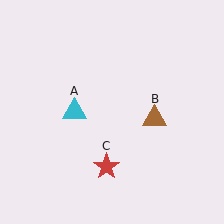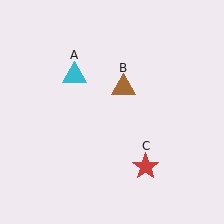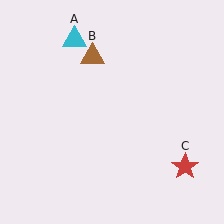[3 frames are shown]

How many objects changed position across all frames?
3 objects changed position: cyan triangle (object A), brown triangle (object B), red star (object C).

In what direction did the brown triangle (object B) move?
The brown triangle (object B) moved up and to the left.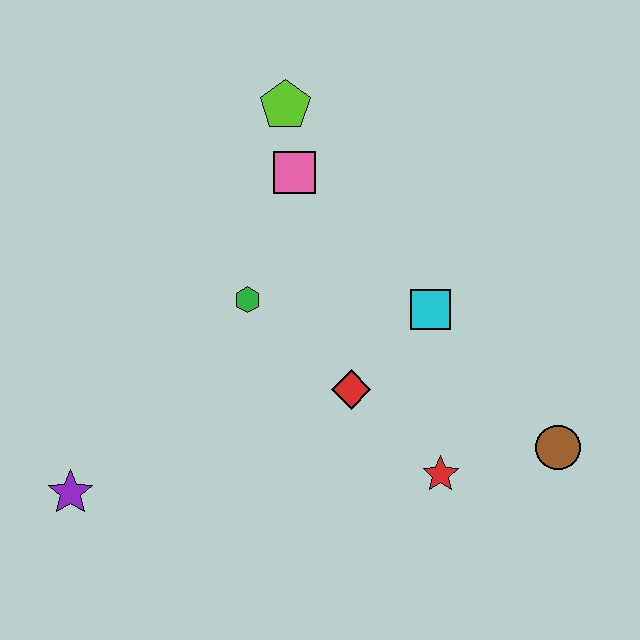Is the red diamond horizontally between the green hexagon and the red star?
Yes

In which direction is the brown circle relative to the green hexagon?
The brown circle is to the right of the green hexagon.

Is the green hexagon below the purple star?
No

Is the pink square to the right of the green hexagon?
Yes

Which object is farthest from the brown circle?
The purple star is farthest from the brown circle.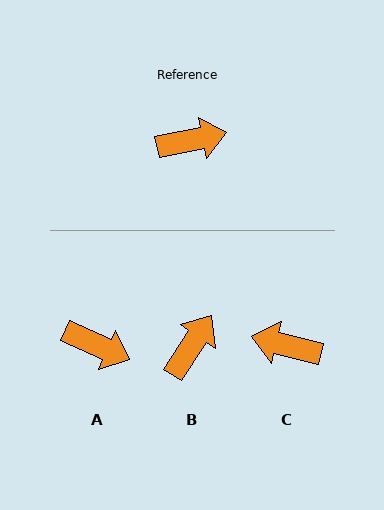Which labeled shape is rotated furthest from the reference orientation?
C, about 154 degrees away.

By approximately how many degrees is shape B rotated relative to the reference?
Approximately 45 degrees counter-clockwise.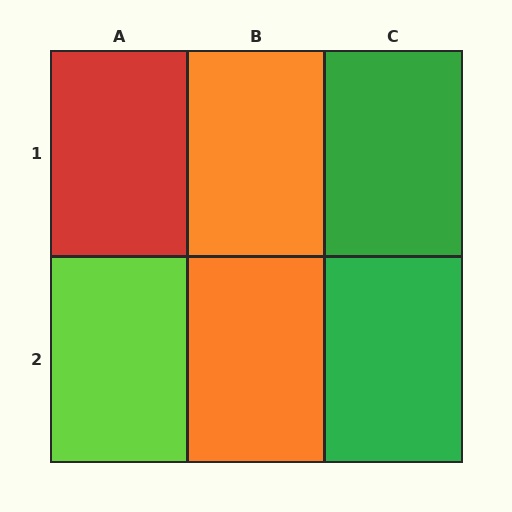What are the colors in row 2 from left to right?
Lime, orange, green.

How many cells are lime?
1 cell is lime.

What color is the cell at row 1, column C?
Green.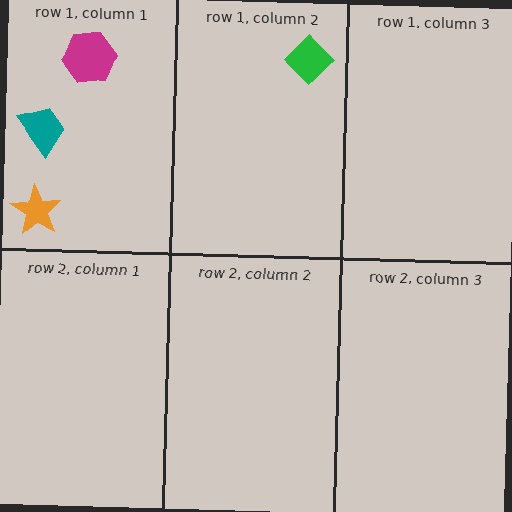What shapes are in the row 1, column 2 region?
The green diamond.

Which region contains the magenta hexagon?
The row 1, column 1 region.